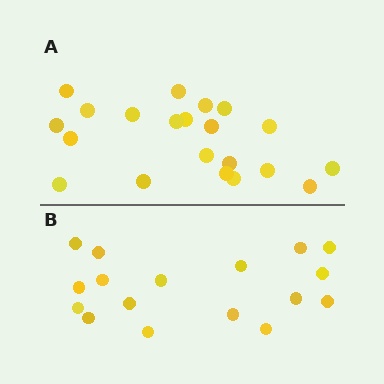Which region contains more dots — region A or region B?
Region A (the top region) has more dots.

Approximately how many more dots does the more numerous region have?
Region A has about 4 more dots than region B.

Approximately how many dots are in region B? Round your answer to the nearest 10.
About 20 dots. (The exact count is 17, which rounds to 20.)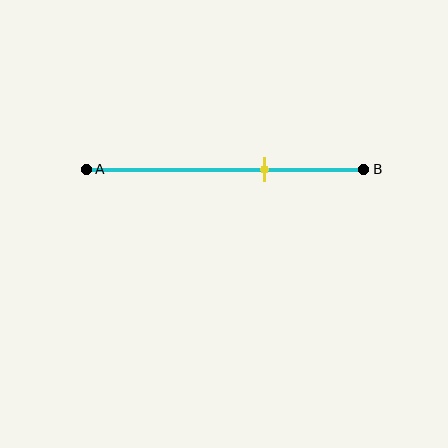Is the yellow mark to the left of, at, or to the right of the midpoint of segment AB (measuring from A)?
The yellow mark is to the right of the midpoint of segment AB.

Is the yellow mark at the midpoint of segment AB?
No, the mark is at about 65% from A, not at the 50% midpoint.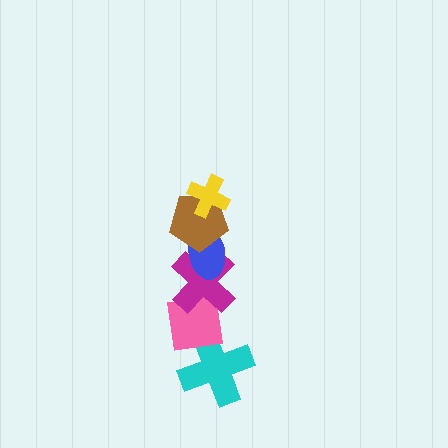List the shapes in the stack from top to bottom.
From top to bottom: the yellow cross, the brown pentagon, the blue ellipse, the magenta cross, the pink square, the cyan cross.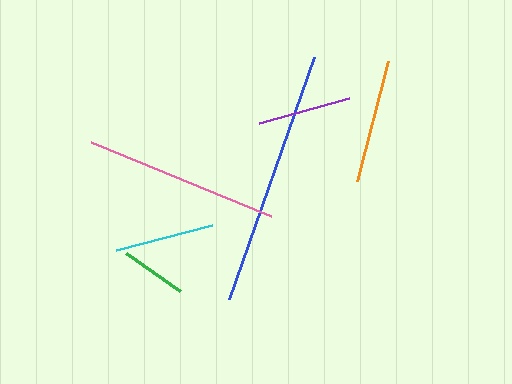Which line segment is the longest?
The blue line is the longest at approximately 257 pixels.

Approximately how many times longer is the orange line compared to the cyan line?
The orange line is approximately 1.2 times the length of the cyan line.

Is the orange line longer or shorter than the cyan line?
The orange line is longer than the cyan line.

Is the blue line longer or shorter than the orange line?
The blue line is longer than the orange line.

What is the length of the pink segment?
The pink segment is approximately 194 pixels long.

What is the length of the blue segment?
The blue segment is approximately 257 pixels long.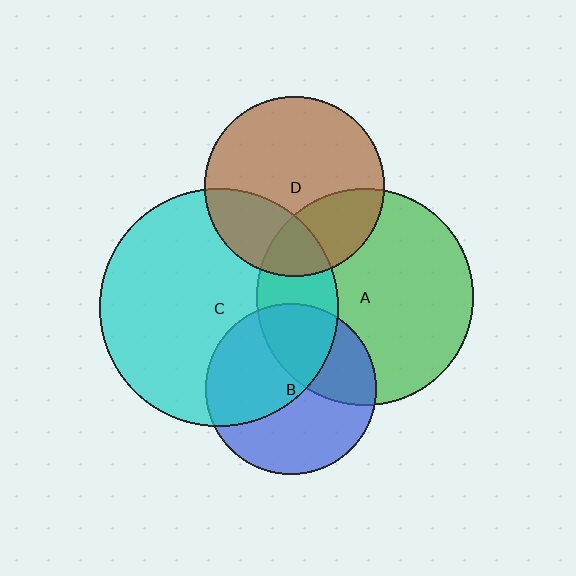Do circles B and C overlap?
Yes.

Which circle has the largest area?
Circle C (cyan).